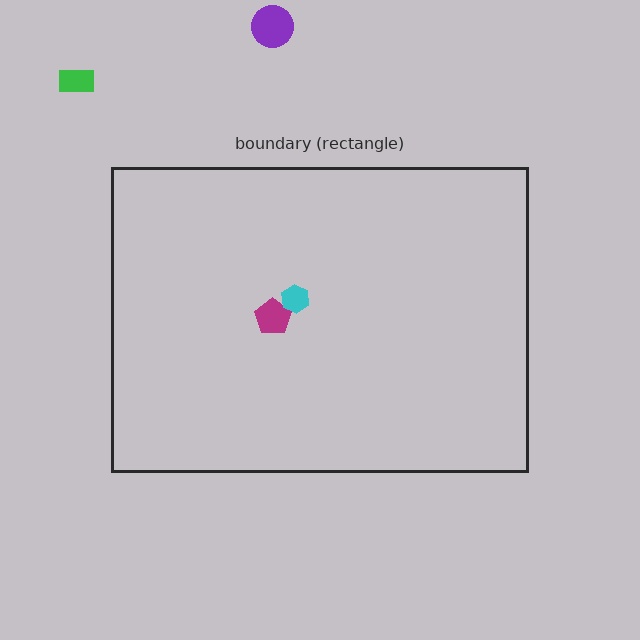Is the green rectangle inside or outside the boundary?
Outside.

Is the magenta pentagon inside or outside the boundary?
Inside.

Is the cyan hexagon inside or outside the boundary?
Inside.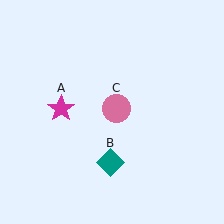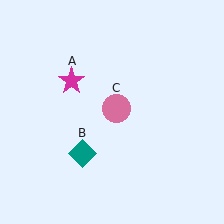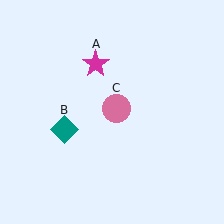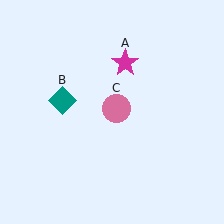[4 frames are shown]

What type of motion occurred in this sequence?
The magenta star (object A), teal diamond (object B) rotated clockwise around the center of the scene.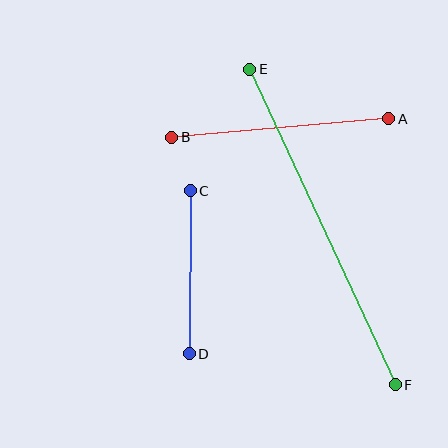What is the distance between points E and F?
The distance is approximately 347 pixels.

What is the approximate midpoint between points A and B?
The midpoint is at approximately (280, 128) pixels.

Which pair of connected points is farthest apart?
Points E and F are farthest apart.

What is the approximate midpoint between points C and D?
The midpoint is at approximately (190, 272) pixels.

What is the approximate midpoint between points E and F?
The midpoint is at approximately (323, 227) pixels.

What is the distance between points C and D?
The distance is approximately 163 pixels.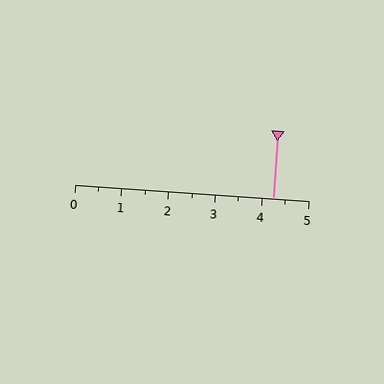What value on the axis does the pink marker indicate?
The marker indicates approximately 4.2.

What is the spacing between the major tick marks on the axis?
The major ticks are spaced 1 apart.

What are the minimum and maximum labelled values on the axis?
The axis runs from 0 to 5.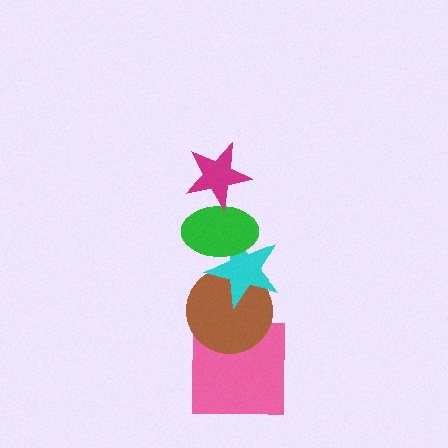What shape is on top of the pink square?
The brown circle is on top of the pink square.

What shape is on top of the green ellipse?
The magenta star is on top of the green ellipse.